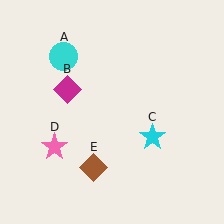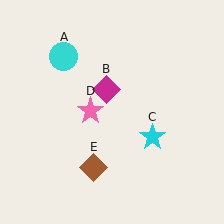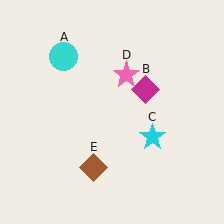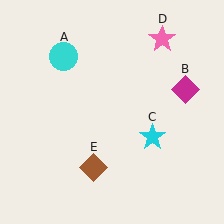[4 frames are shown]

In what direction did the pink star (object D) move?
The pink star (object D) moved up and to the right.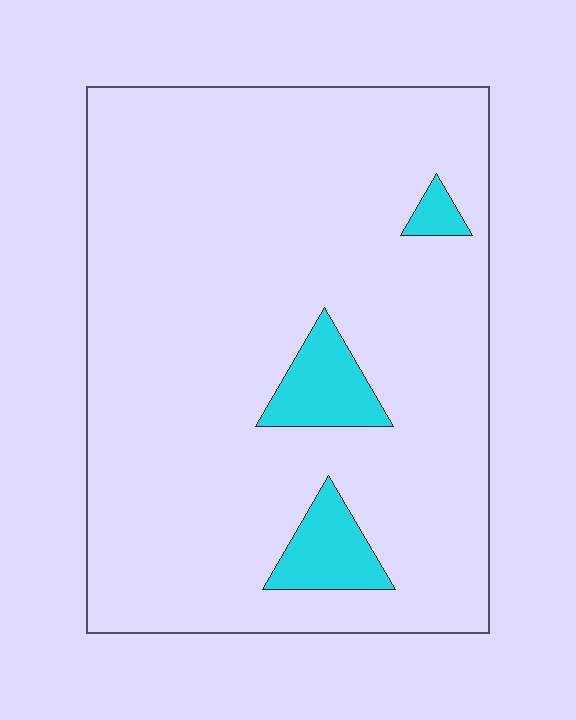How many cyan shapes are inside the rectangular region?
3.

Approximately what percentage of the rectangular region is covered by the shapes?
Approximately 10%.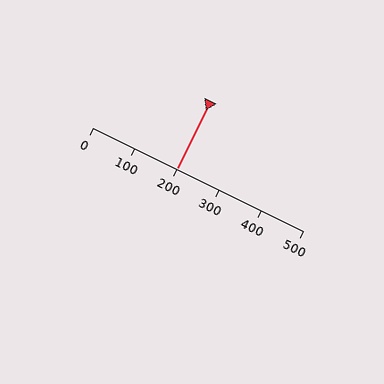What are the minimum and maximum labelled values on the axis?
The axis runs from 0 to 500.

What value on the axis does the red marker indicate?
The marker indicates approximately 200.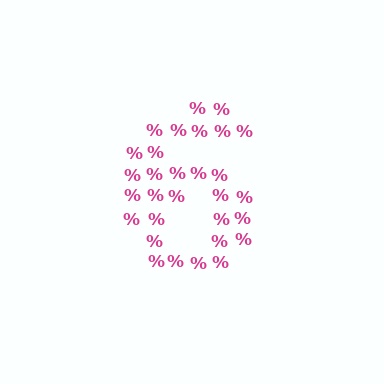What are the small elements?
The small elements are percent signs.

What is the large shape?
The large shape is the digit 6.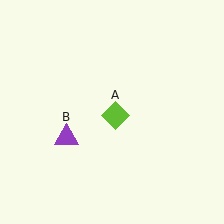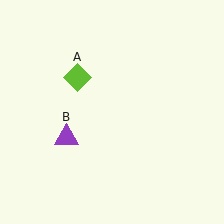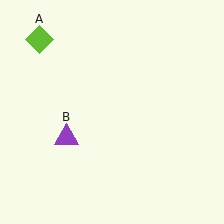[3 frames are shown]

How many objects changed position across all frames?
1 object changed position: lime diamond (object A).